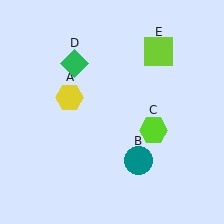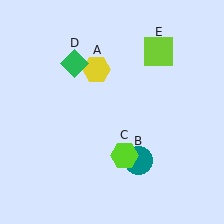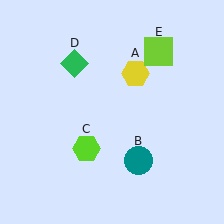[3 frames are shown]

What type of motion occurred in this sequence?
The yellow hexagon (object A), lime hexagon (object C) rotated clockwise around the center of the scene.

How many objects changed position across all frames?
2 objects changed position: yellow hexagon (object A), lime hexagon (object C).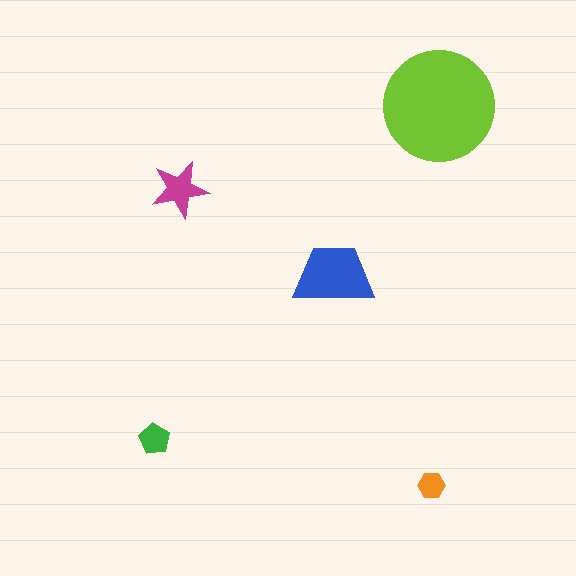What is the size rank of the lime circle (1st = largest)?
1st.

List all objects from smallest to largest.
The orange hexagon, the green pentagon, the magenta star, the blue trapezoid, the lime circle.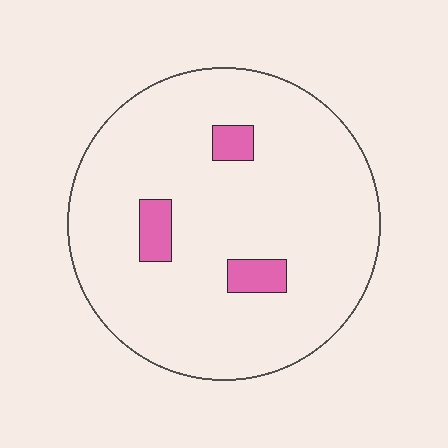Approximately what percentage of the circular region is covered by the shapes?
Approximately 5%.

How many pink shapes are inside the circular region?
3.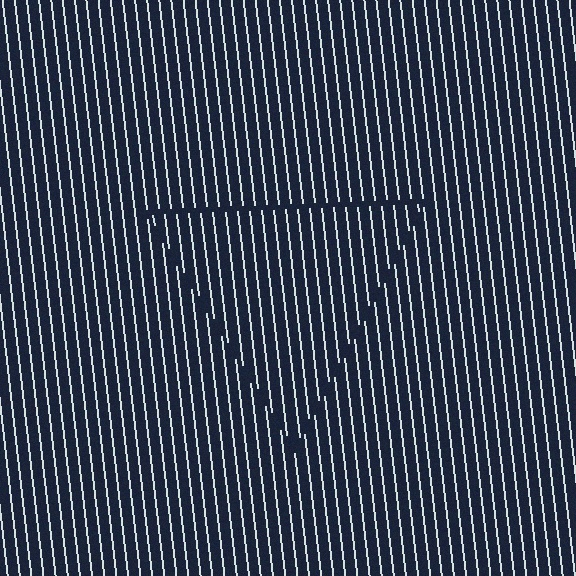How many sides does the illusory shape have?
3 sides — the line-ends trace a triangle.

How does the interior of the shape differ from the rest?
The interior of the shape contains the same grating, shifted by half a period — the contour is defined by the phase discontinuity where line-ends from the inner and outer gratings abut.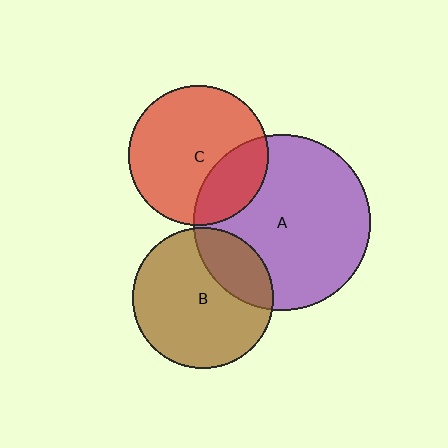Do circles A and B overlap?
Yes.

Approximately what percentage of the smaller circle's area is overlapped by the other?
Approximately 25%.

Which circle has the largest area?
Circle A (purple).